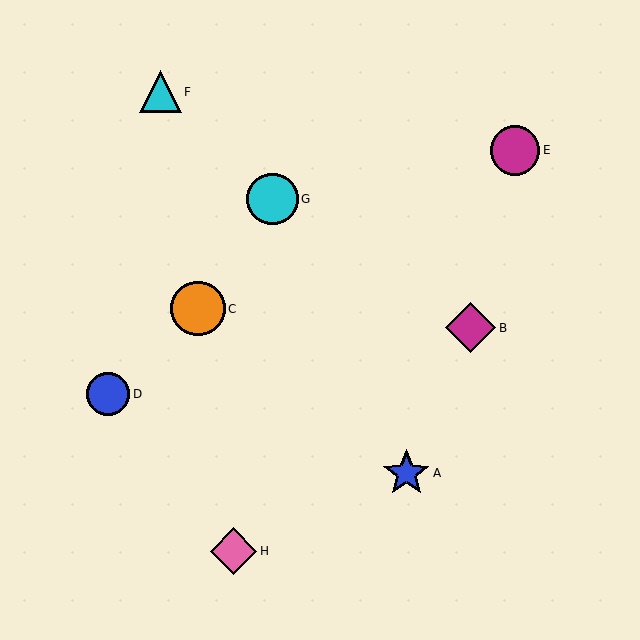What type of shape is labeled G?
Shape G is a cyan circle.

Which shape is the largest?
The orange circle (labeled C) is the largest.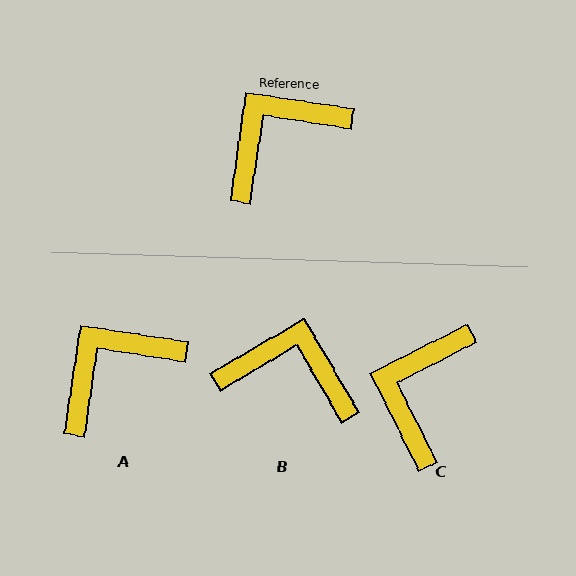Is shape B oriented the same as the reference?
No, it is off by about 51 degrees.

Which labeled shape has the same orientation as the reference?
A.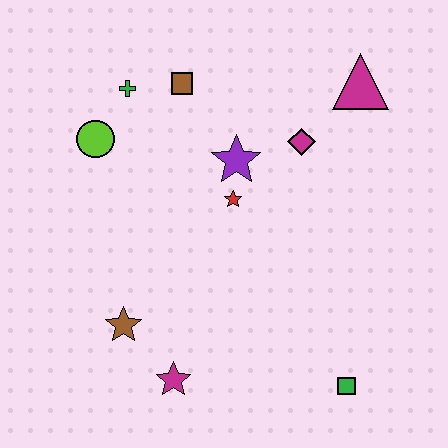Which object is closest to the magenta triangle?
The magenta diamond is closest to the magenta triangle.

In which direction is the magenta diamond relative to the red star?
The magenta diamond is to the right of the red star.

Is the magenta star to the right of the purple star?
No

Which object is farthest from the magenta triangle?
The magenta star is farthest from the magenta triangle.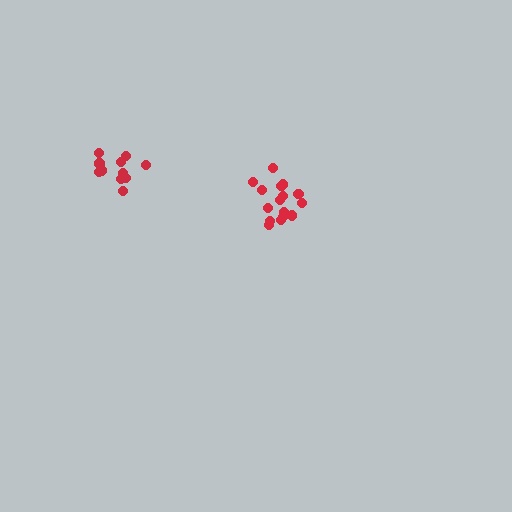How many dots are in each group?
Group 1: 12 dots, Group 2: 16 dots (28 total).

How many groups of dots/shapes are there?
There are 2 groups.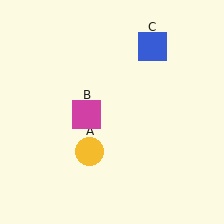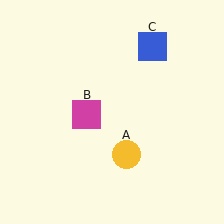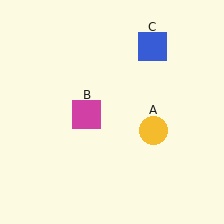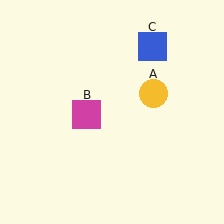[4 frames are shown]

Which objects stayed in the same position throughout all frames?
Magenta square (object B) and blue square (object C) remained stationary.